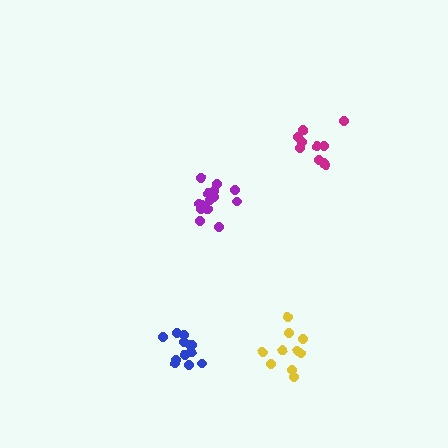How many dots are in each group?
Group 1: 14 dots, Group 2: 10 dots, Group 3: 12 dots, Group 4: 10 dots (46 total).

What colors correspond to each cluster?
The clusters are colored: purple, magenta, blue, yellow.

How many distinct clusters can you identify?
There are 4 distinct clusters.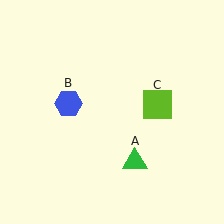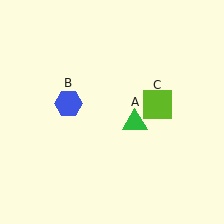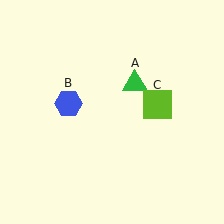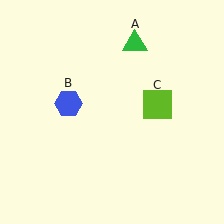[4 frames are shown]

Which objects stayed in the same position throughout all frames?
Blue hexagon (object B) and lime square (object C) remained stationary.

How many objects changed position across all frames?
1 object changed position: green triangle (object A).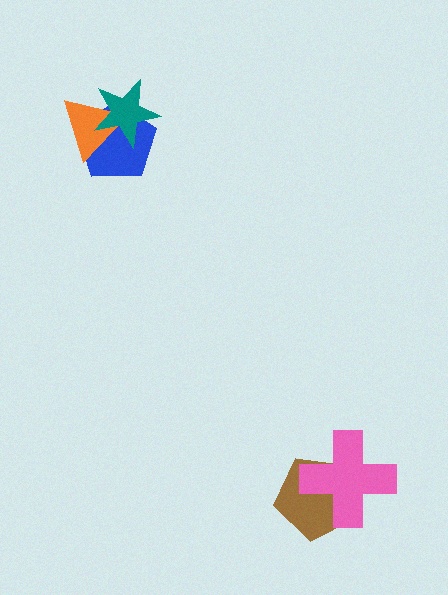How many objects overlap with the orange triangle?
2 objects overlap with the orange triangle.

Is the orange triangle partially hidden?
Yes, it is partially covered by another shape.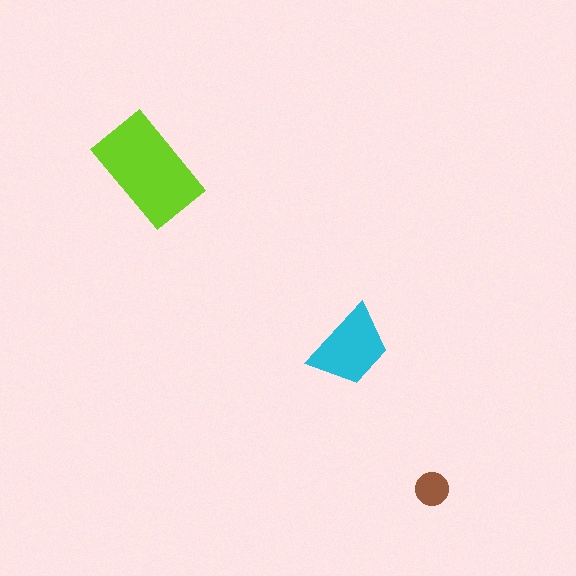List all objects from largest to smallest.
The lime rectangle, the cyan trapezoid, the brown circle.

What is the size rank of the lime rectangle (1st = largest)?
1st.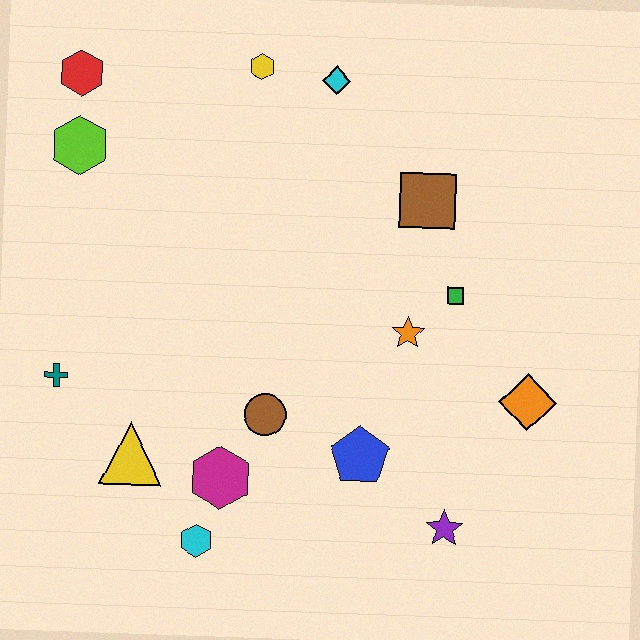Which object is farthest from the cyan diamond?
The cyan hexagon is farthest from the cyan diamond.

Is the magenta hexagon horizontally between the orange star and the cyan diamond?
No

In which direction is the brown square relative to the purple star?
The brown square is above the purple star.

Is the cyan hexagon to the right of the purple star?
No